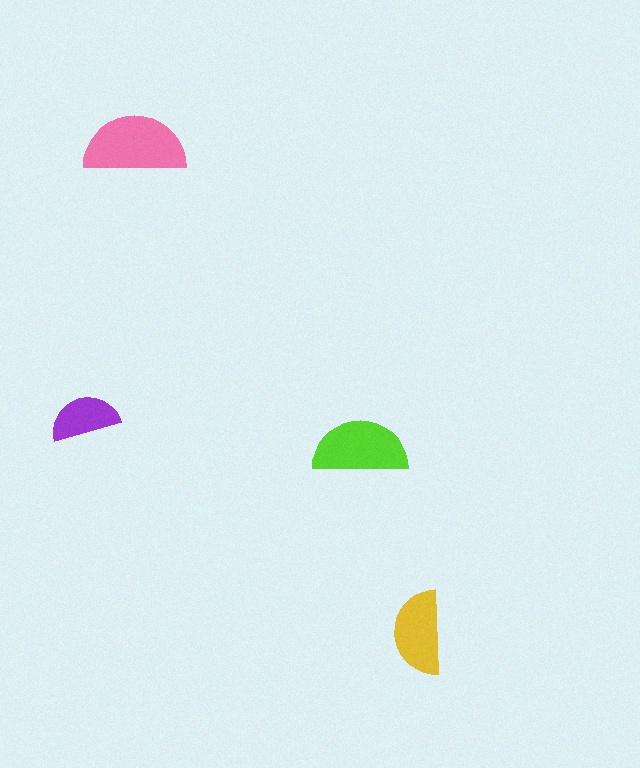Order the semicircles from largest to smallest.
the pink one, the lime one, the yellow one, the purple one.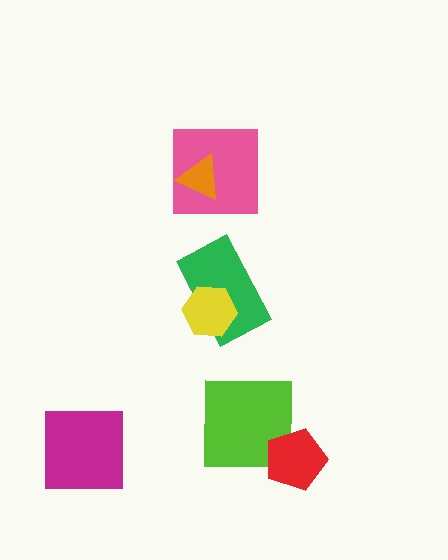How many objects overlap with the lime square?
1 object overlaps with the lime square.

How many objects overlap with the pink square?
1 object overlaps with the pink square.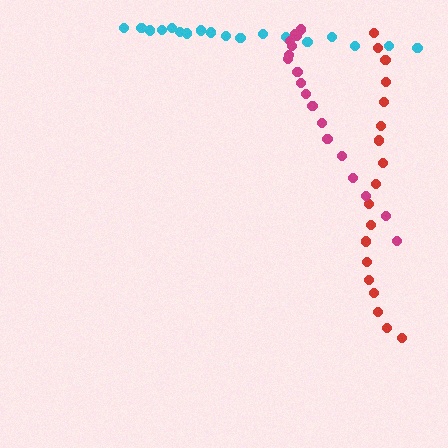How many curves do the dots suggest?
There are 3 distinct paths.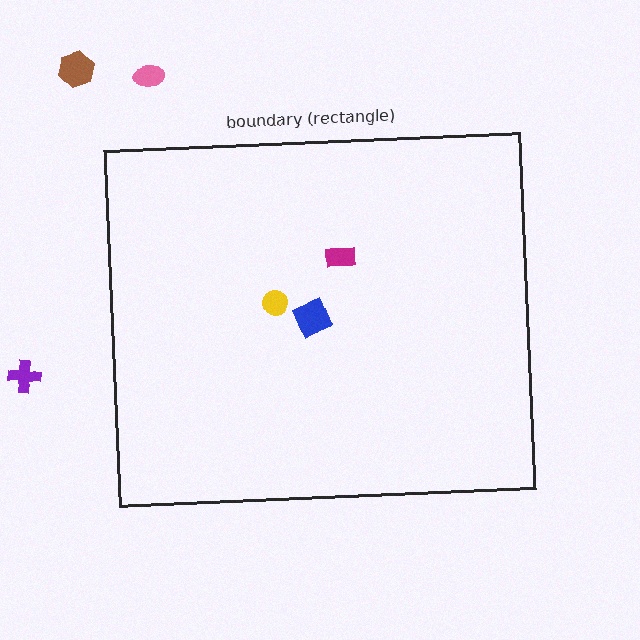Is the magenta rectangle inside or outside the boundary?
Inside.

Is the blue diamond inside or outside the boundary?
Inside.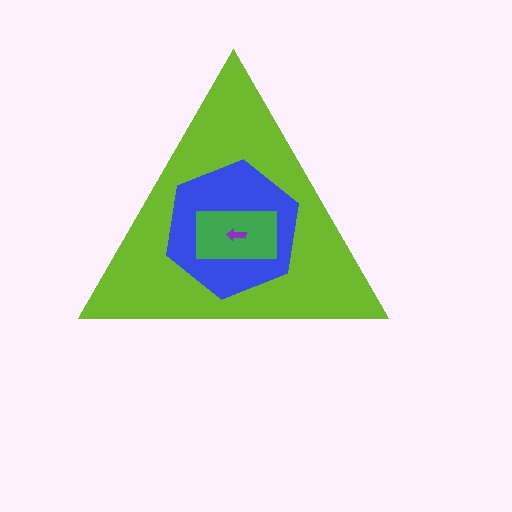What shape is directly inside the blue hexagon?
The green rectangle.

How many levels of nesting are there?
4.